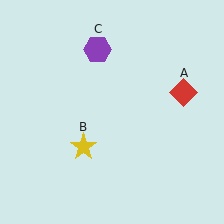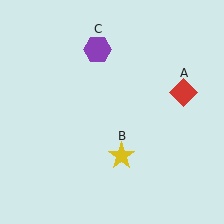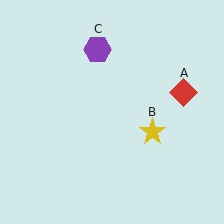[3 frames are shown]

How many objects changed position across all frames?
1 object changed position: yellow star (object B).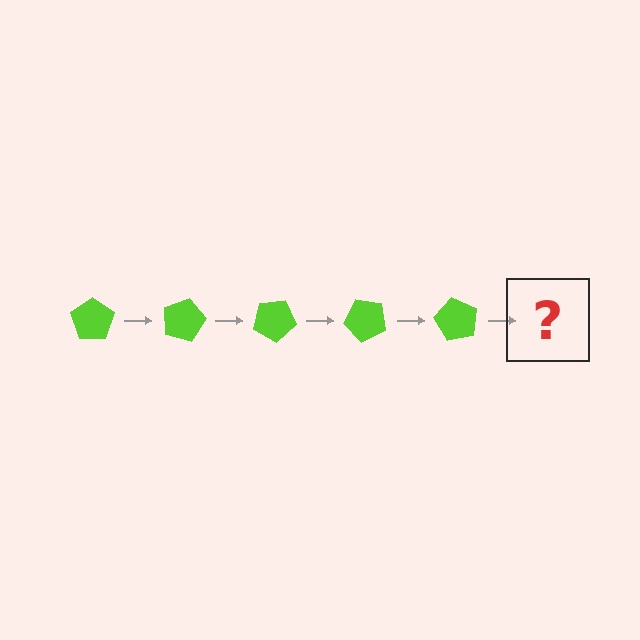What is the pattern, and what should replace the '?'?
The pattern is that the pentagon rotates 15 degrees each step. The '?' should be a lime pentagon rotated 75 degrees.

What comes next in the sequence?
The next element should be a lime pentagon rotated 75 degrees.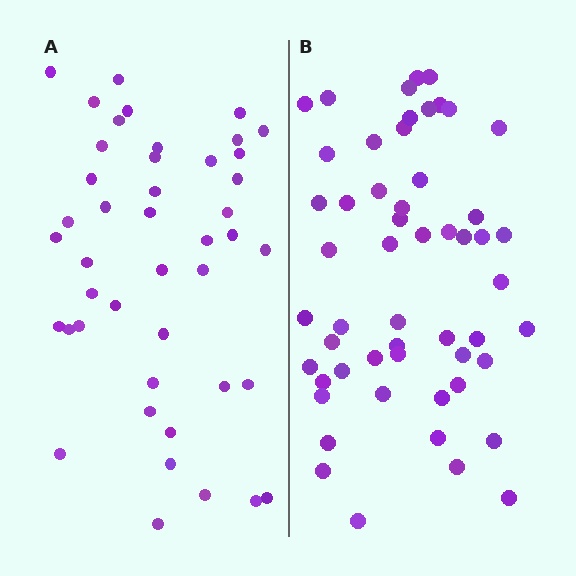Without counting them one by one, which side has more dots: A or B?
Region B (the right region) has more dots.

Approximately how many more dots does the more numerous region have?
Region B has roughly 10 or so more dots than region A.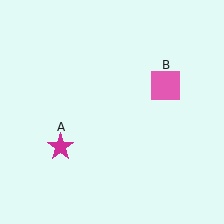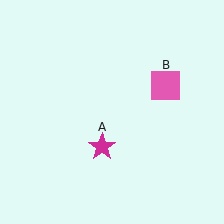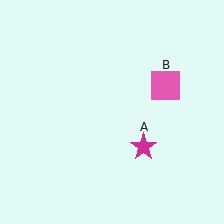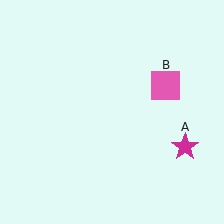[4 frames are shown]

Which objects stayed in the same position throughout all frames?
Pink square (object B) remained stationary.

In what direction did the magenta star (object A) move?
The magenta star (object A) moved right.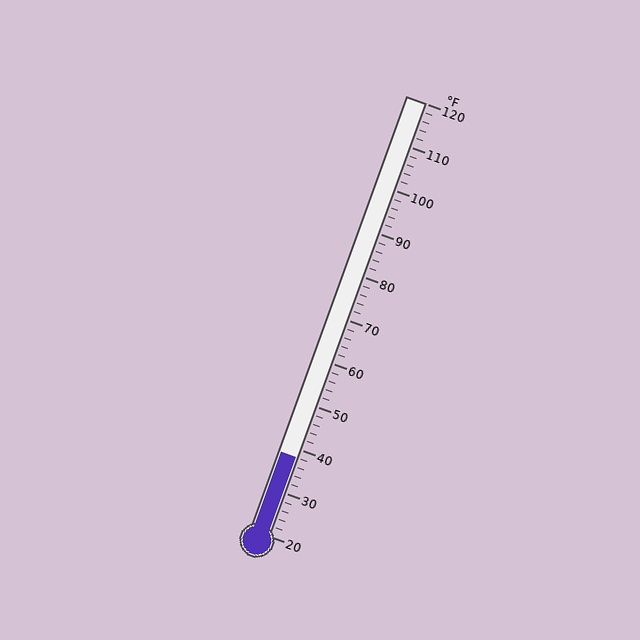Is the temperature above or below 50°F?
The temperature is below 50°F.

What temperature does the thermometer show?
The thermometer shows approximately 38°F.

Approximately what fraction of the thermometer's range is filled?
The thermometer is filled to approximately 20% of its range.